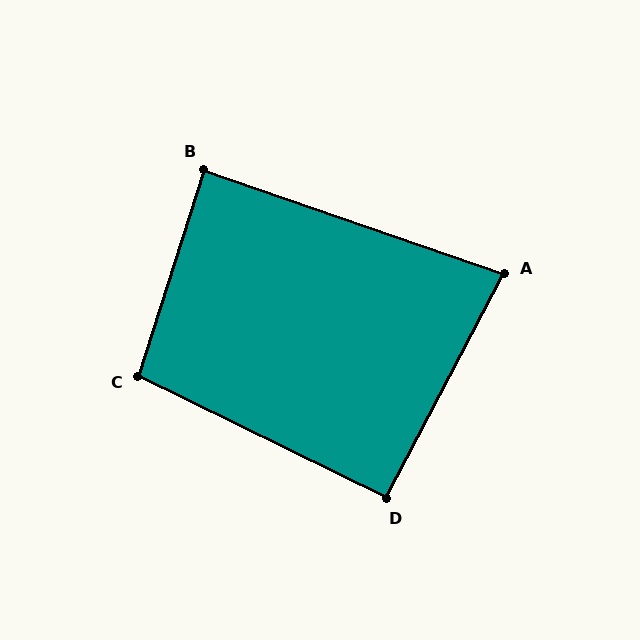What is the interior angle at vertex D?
Approximately 92 degrees (approximately right).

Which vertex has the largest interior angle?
C, at approximately 99 degrees.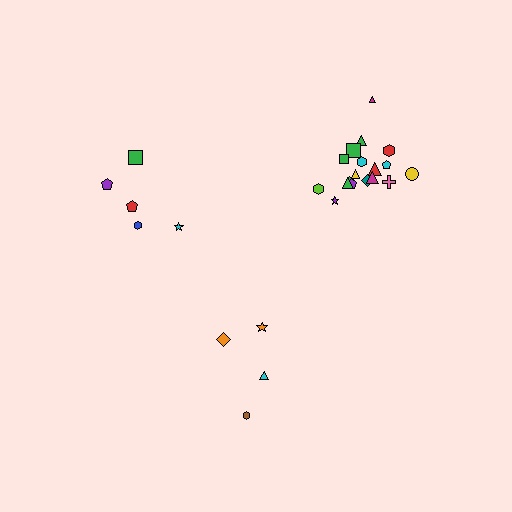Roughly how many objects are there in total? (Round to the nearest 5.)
Roughly 25 objects in total.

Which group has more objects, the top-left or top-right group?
The top-right group.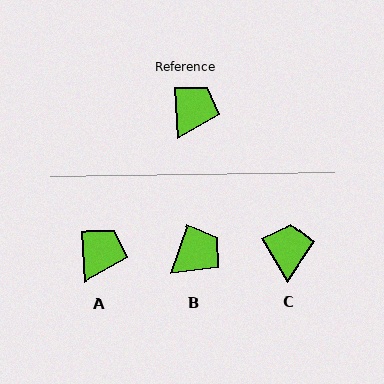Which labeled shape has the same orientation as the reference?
A.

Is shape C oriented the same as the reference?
No, it is off by about 27 degrees.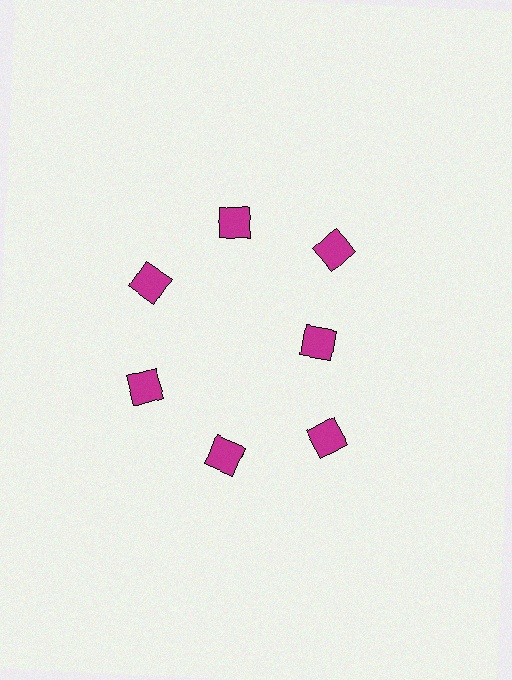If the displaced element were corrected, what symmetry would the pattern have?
It would have 7-fold rotational symmetry — the pattern would map onto itself every 51 degrees.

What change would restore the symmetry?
The symmetry would be restored by moving it outward, back onto the ring so that all 7 diamonds sit at equal angles and equal distance from the center.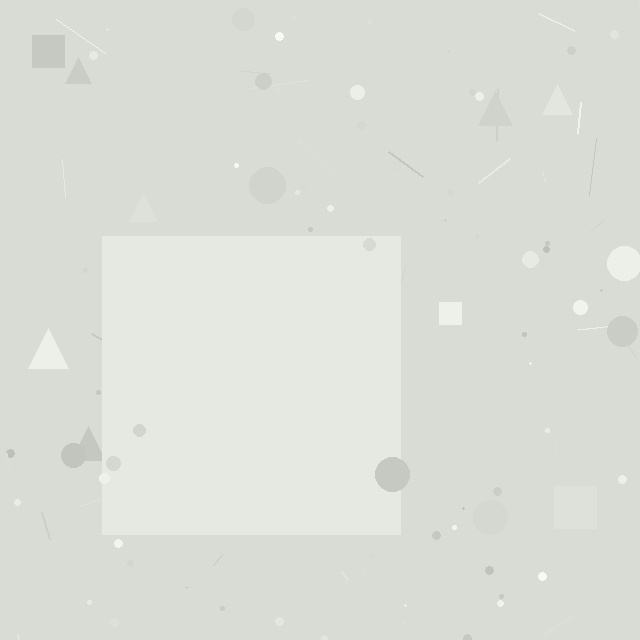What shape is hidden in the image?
A square is hidden in the image.